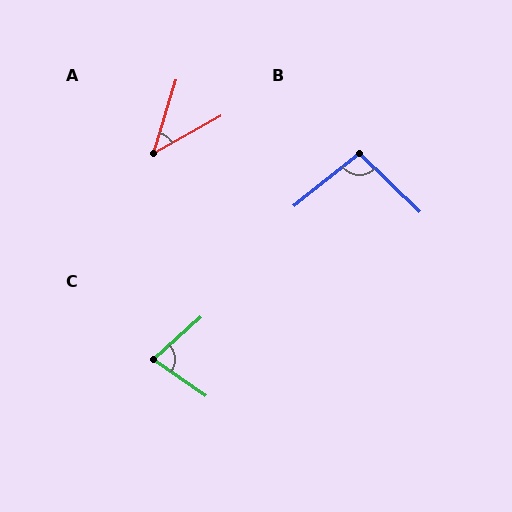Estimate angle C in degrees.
Approximately 77 degrees.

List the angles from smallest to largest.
A (44°), C (77°), B (97°).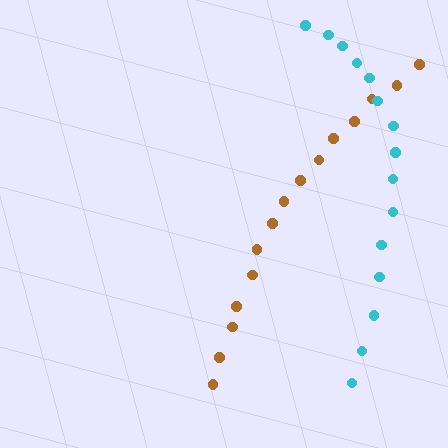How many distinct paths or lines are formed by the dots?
There are 2 distinct paths.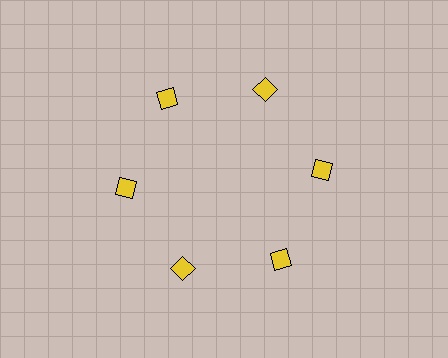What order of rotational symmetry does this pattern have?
This pattern has 6-fold rotational symmetry.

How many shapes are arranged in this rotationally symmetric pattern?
There are 6 shapes, arranged in 6 groups of 1.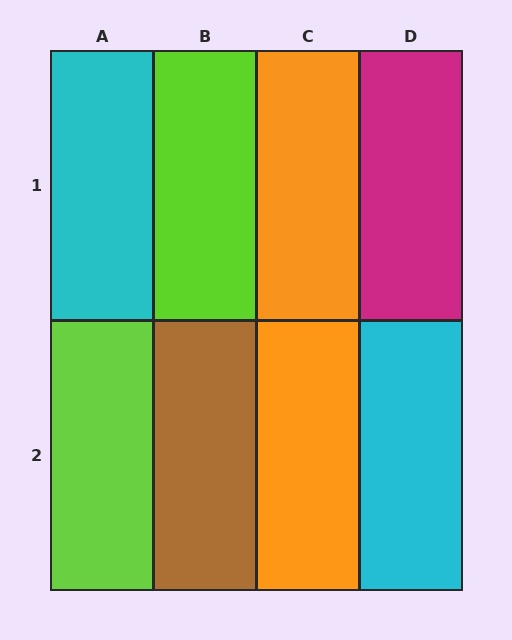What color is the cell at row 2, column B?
Brown.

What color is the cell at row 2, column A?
Lime.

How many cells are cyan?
2 cells are cyan.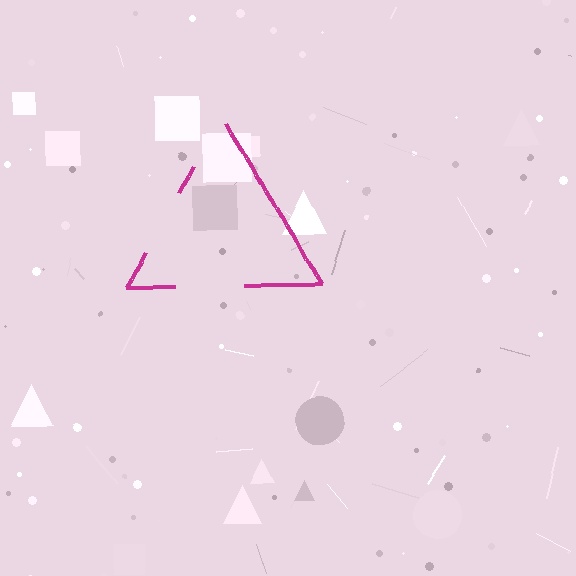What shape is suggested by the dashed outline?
The dashed outline suggests a triangle.